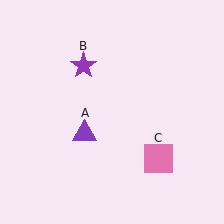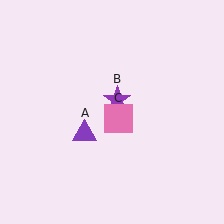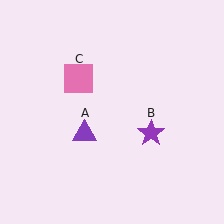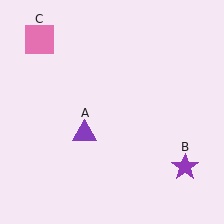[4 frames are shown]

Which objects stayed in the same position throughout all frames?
Purple triangle (object A) remained stationary.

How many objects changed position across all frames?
2 objects changed position: purple star (object B), pink square (object C).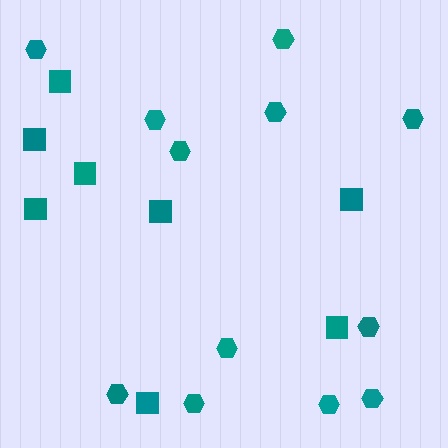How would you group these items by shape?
There are 2 groups: one group of hexagons (12) and one group of squares (8).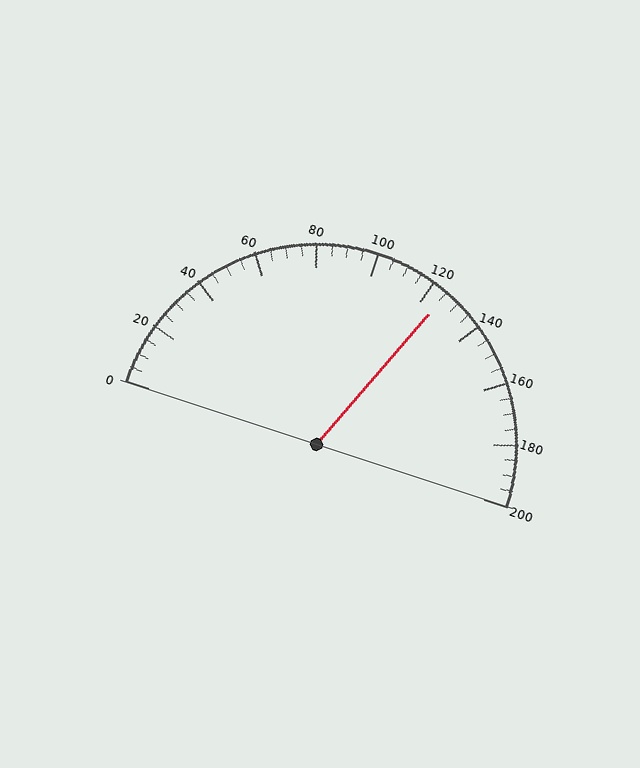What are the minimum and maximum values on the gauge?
The gauge ranges from 0 to 200.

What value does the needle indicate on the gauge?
The needle indicates approximately 125.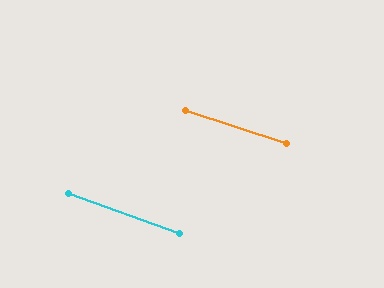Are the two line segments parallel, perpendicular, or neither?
Parallel — their directions differ by only 1.8°.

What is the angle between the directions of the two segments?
Approximately 2 degrees.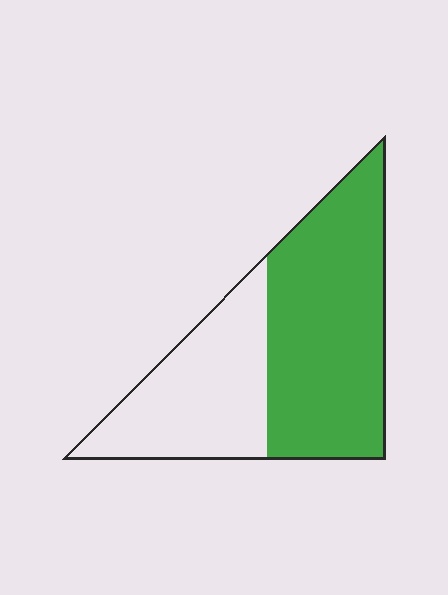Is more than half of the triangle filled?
Yes.